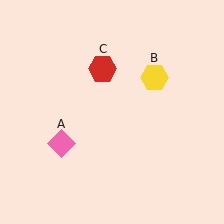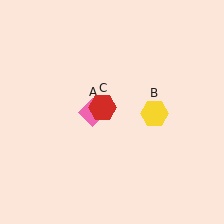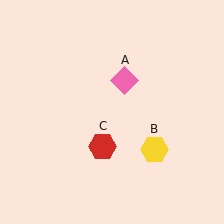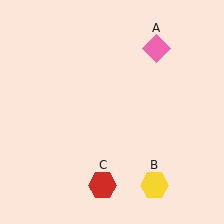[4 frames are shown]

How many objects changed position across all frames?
3 objects changed position: pink diamond (object A), yellow hexagon (object B), red hexagon (object C).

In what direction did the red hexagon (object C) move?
The red hexagon (object C) moved down.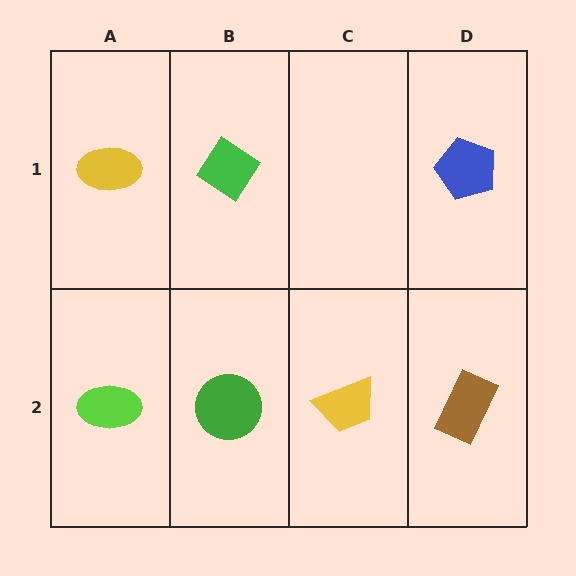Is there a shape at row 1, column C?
No, that cell is empty.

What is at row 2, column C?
A yellow trapezoid.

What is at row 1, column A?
A yellow ellipse.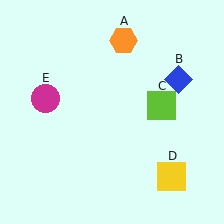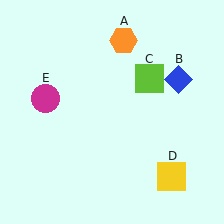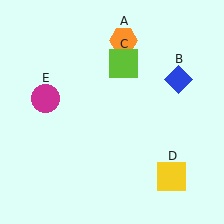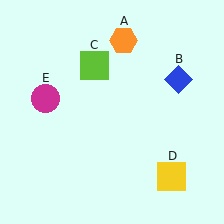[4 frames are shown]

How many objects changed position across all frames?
1 object changed position: lime square (object C).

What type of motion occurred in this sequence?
The lime square (object C) rotated counterclockwise around the center of the scene.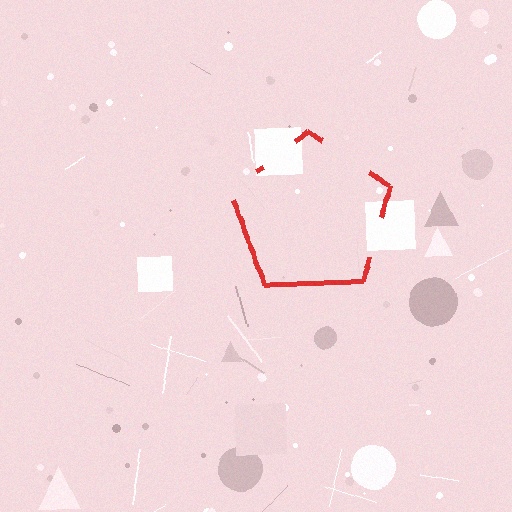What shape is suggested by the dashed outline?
The dashed outline suggests a pentagon.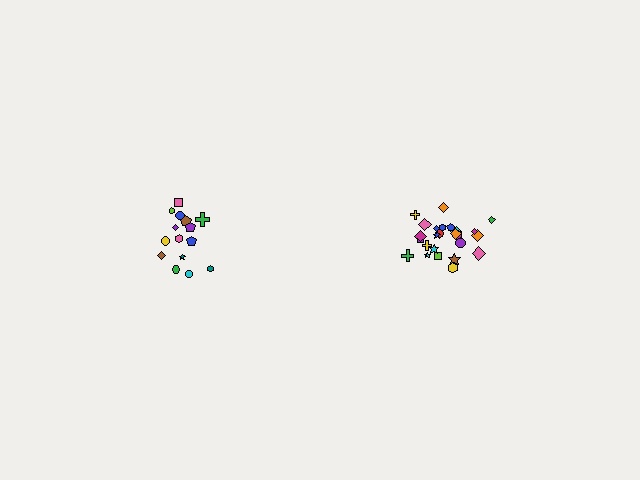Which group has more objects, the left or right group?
The right group.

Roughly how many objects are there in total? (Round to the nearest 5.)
Roughly 40 objects in total.